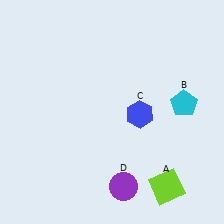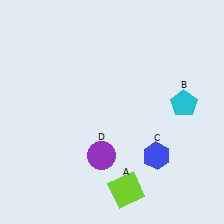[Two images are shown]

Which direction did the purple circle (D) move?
The purple circle (D) moved up.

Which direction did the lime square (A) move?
The lime square (A) moved left.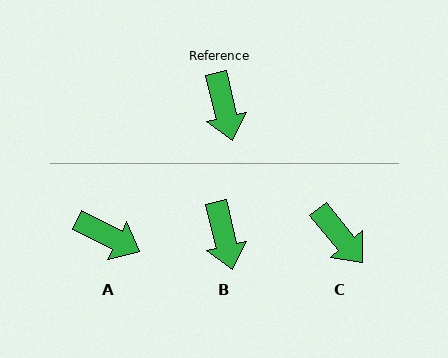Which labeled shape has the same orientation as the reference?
B.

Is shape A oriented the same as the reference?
No, it is off by about 50 degrees.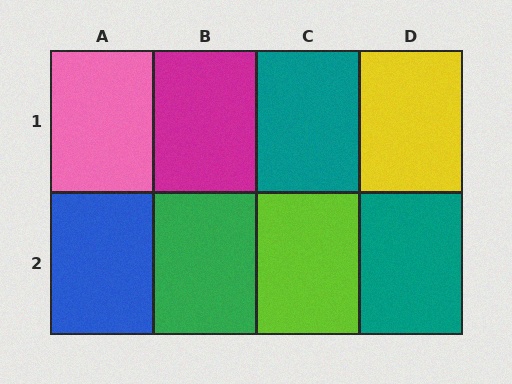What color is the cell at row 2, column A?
Blue.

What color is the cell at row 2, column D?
Teal.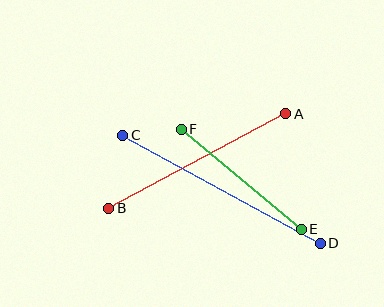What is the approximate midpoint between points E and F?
The midpoint is at approximately (241, 179) pixels.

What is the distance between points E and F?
The distance is approximately 156 pixels.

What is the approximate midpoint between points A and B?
The midpoint is at approximately (197, 161) pixels.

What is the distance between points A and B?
The distance is approximately 201 pixels.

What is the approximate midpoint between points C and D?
The midpoint is at approximately (221, 189) pixels.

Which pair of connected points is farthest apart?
Points C and D are farthest apart.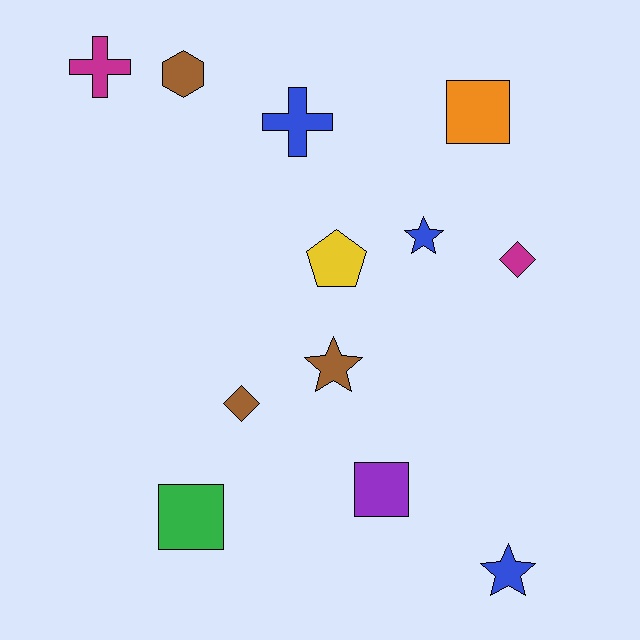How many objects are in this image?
There are 12 objects.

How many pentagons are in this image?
There is 1 pentagon.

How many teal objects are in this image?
There are no teal objects.